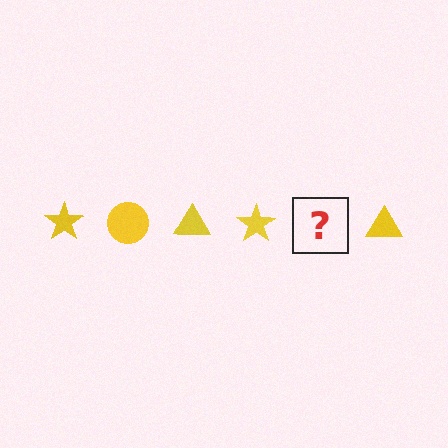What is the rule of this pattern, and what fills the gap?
The rule is that the pattern cycles through star, circle, triangle shapes in yellow. The gap should be filled with a yellow circle.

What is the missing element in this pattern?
The missing element is a yellow circle.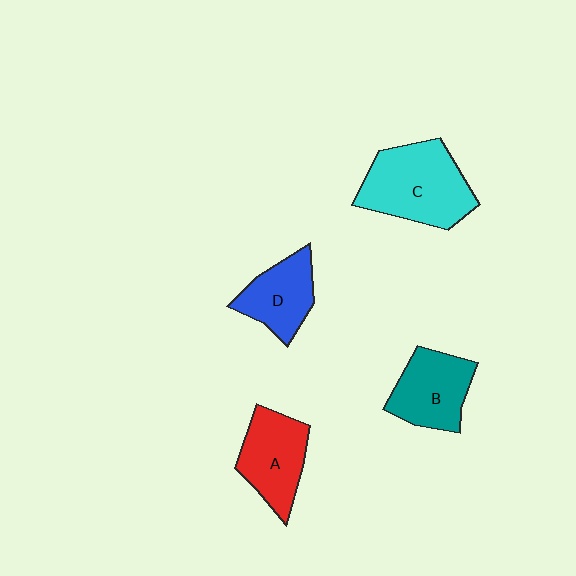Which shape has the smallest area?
Shape D (blue).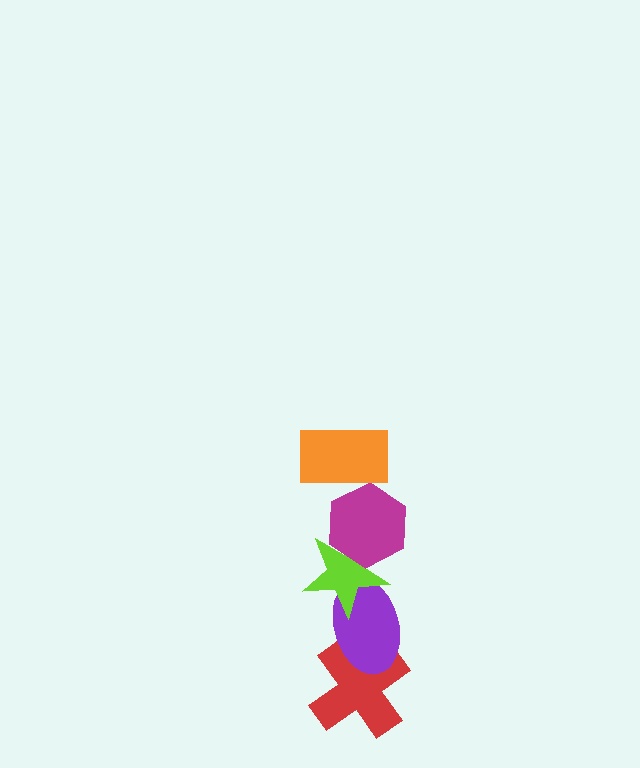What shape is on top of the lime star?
The magenta hexagon is on top of the lime star.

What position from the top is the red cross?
The red cross is 5th from the top.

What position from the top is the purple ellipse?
The purple ellipse is 4th from the top.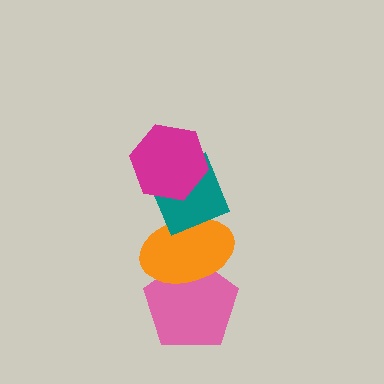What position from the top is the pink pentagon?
The pink pentagon is 4th from the top.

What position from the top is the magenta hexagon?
The magenta hexagon is 1st from the top.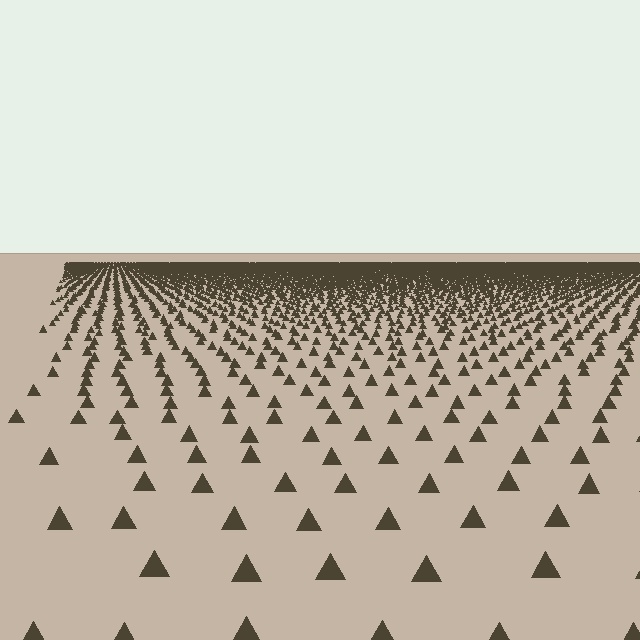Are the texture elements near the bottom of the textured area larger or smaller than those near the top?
Larger. Near the bottom, elements are closer to the viewer and appear at a bigger on-screen size.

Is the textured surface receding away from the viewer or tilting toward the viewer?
The surface is receding away from the viewer. Texture elements get smaller and denser toward the top.